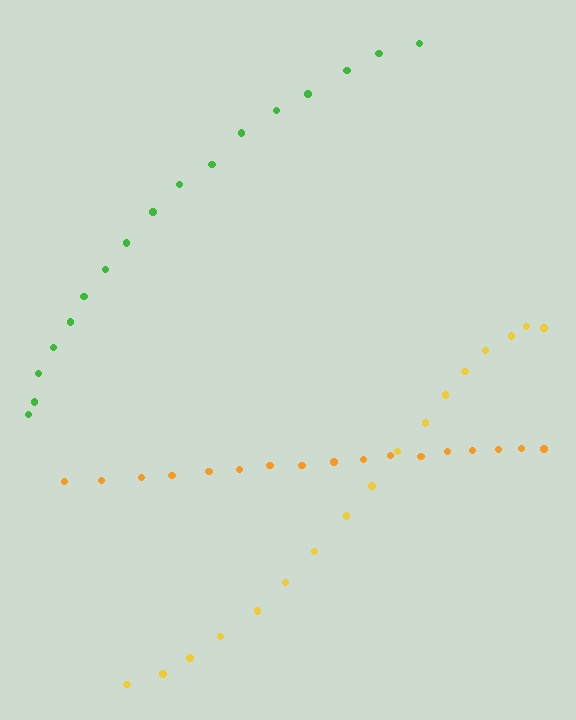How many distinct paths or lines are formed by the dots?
There are 3 distinct paths.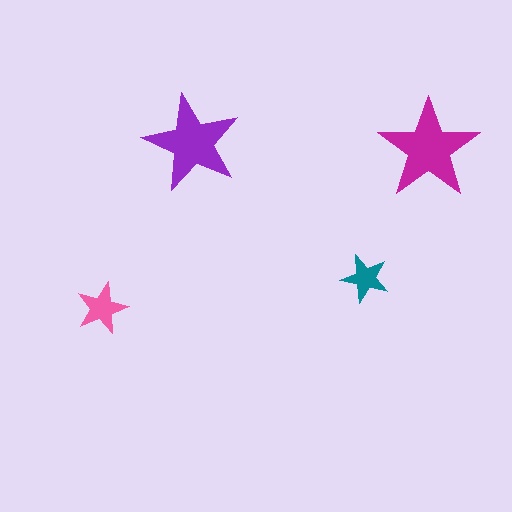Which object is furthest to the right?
The magenta star is rightmost.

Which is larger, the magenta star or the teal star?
The magenta one.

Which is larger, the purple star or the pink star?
The purple one.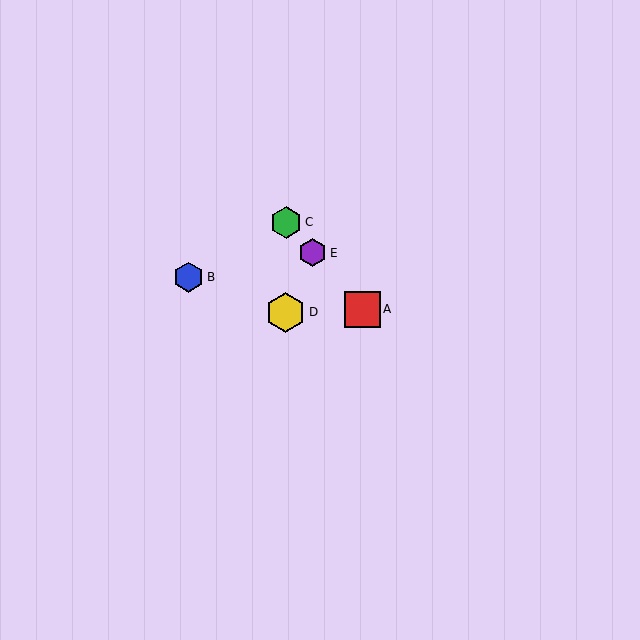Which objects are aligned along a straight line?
Objects A, C, E are aligned along a straight line.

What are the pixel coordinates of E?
Object E is at (313, 253).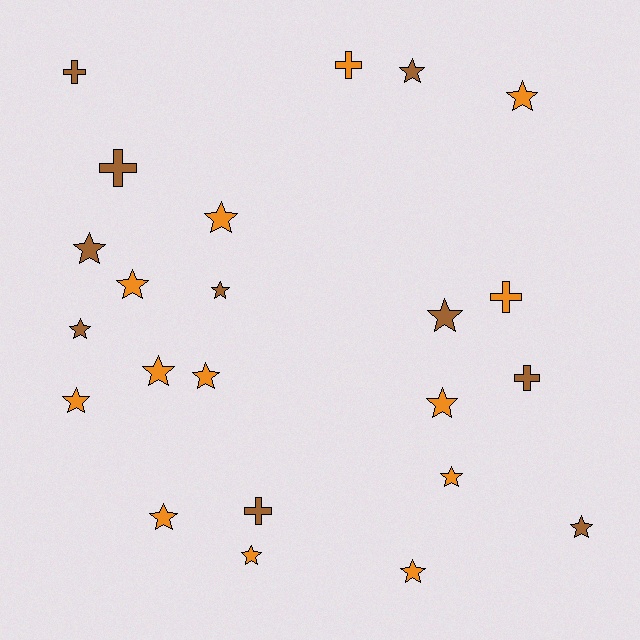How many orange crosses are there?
There are 2 orange crosses.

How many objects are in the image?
There are 23 objects.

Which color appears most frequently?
Orange, with 13 objects.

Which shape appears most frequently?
Star, with 17 objects.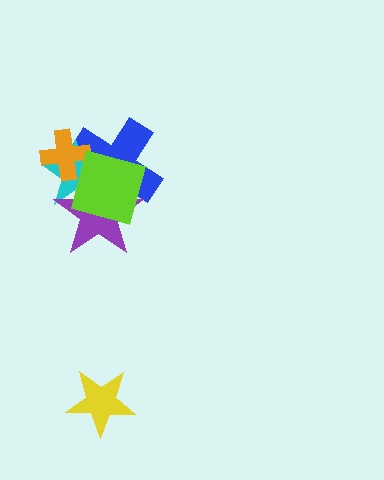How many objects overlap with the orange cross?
2 objects overlap with the orange cross.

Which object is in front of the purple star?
The lime square is in front of the purple star.